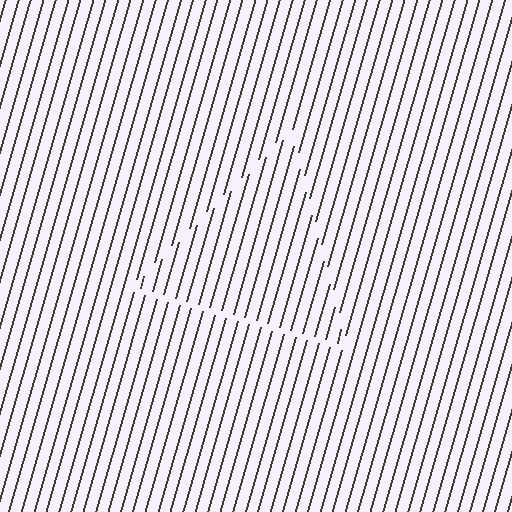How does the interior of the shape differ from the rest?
The interior of the shape contains the same grating, shifted by half a period — the contour is defined by the phase discontinuity where line-ends from the inner and outer gratings abut.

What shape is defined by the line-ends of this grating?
An illusory triangle. The interior of the shape contains the same grating, shifted by half a period — the contour is defined by the phase discontinuity where line-ends from the inner and outer gratings abut.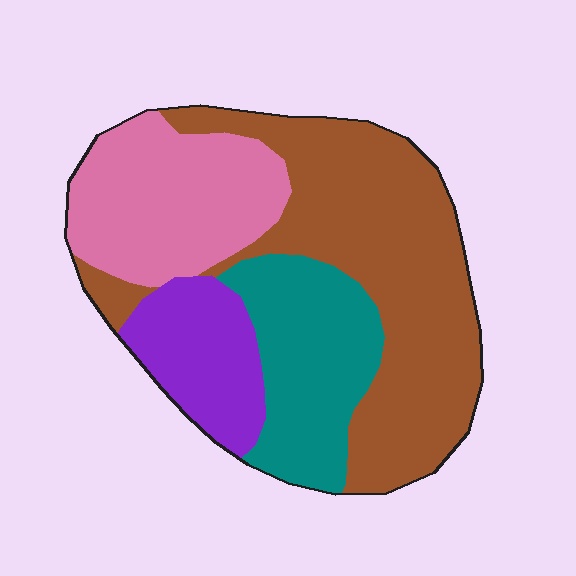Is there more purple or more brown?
Brown.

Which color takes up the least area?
Purple, at roughly 15%.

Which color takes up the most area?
Brown, at roughly 45%.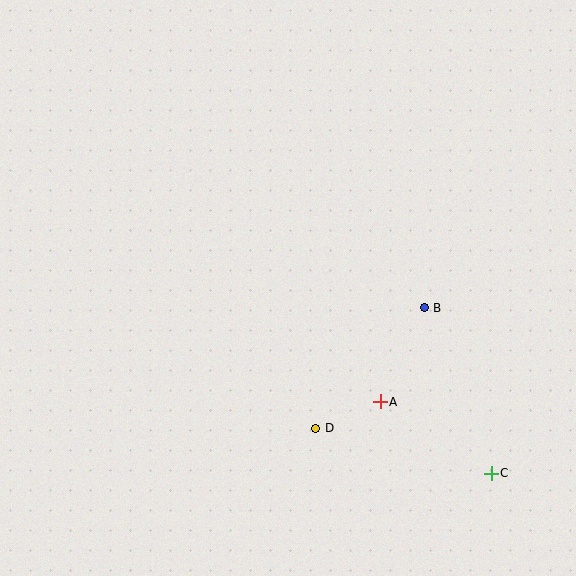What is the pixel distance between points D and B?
The distance between D and B is 162 pixels.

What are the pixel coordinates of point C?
Point C is at (491, 473).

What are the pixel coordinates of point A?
Point A is at (380, 402).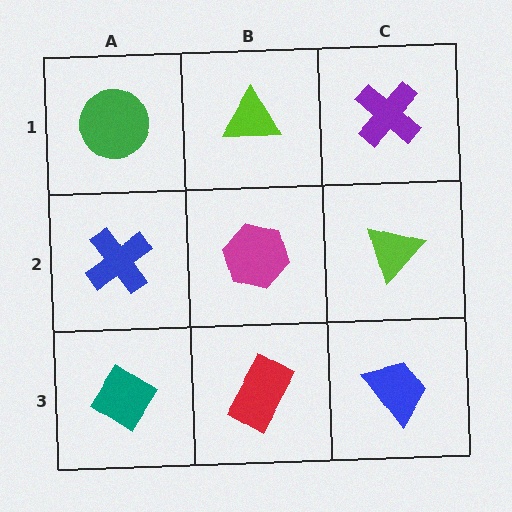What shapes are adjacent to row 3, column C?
A lime triangle (row 2, column C), a red rectangle (row 3, column B).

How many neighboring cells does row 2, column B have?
4.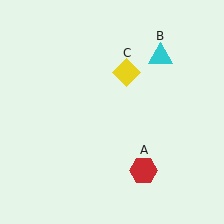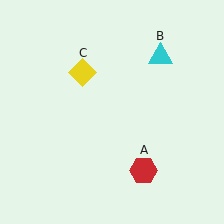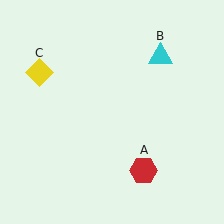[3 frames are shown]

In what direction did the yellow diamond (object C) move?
The yellow diamond (object C) moved left.